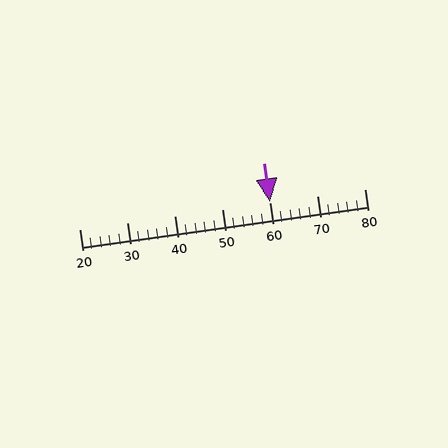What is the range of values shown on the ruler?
The ruler shows values from 20 to 80.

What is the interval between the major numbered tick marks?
The major tick marks are spaced 10 units apart.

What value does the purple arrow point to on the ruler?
The purple arrow points to approximately 60.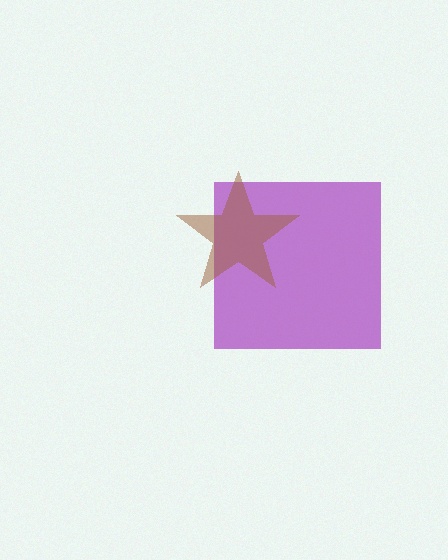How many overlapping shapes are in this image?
There are 2 overlapping shapes in the image.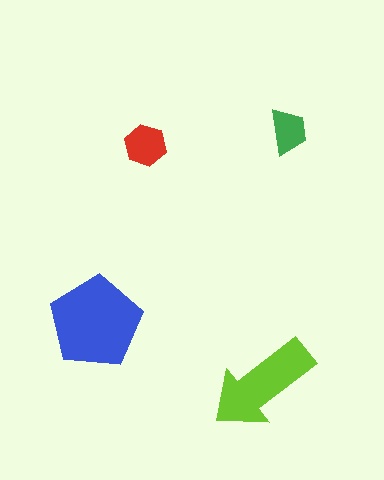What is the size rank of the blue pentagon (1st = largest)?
1st.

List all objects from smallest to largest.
The green trapezoid, the red hexagon, the lime arrow, the blue pentagon.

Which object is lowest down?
The lime arrow is bottommost.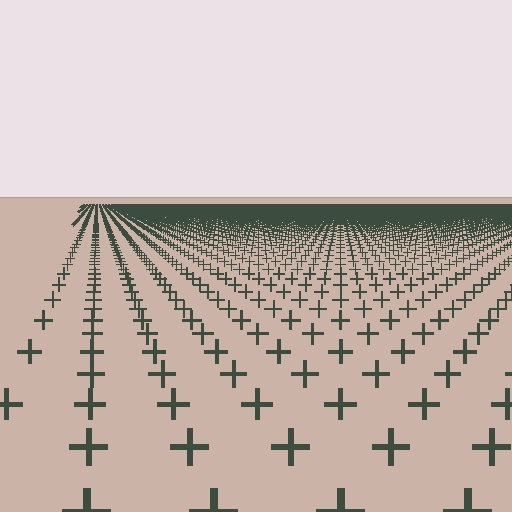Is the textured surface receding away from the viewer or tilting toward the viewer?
The surface is receding away from the viewer. Texture elements get smaller and denser toward the top.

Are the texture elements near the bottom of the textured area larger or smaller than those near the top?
Larger. Near the bottom, elements are closer to the viewer and appear at a bigger on-screen size.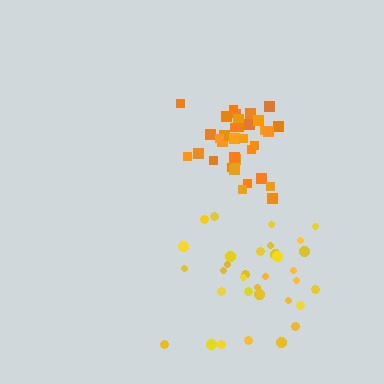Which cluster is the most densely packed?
Orange.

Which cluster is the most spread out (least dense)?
Yellow.